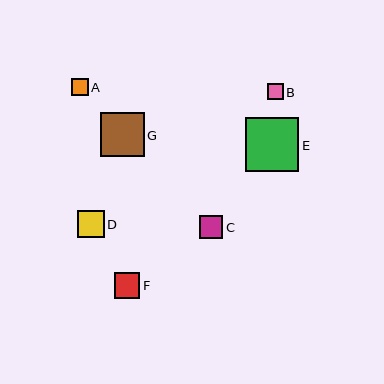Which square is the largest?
Square E is the largest with a size of approximately 54 pixels.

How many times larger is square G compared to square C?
Square G is approximately 1.9 times the size of square C.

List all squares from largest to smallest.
From largest to smallest: E, G, D, F, C, A, B.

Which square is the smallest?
Square B is the smallest with a size of approximately 15 pixels.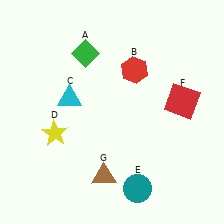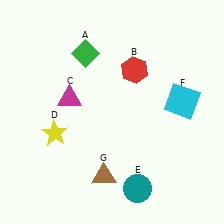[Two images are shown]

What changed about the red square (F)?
In Image 1, F is red. In Image 2, it changed to cyan.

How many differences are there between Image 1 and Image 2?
There are 2 differences between the two images.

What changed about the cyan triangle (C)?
In Image 1, C is cyan. In Image 2, it changed to magenta.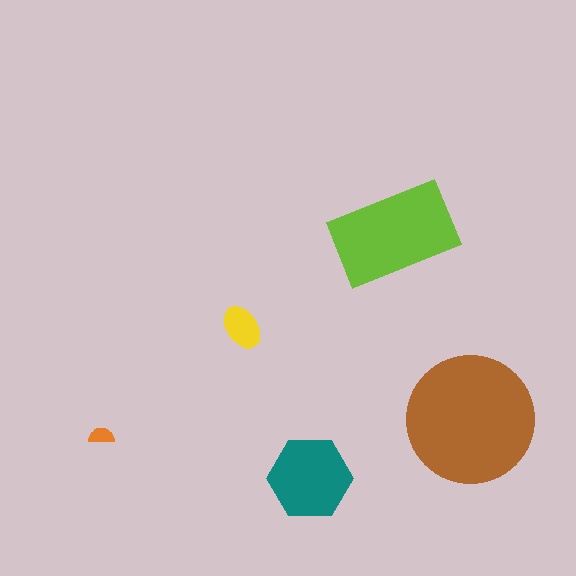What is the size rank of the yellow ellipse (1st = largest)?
4th.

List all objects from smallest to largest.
The orange semicircle, the yellow ellipse, the teal hexagon, the lime rectangle, the brown circle.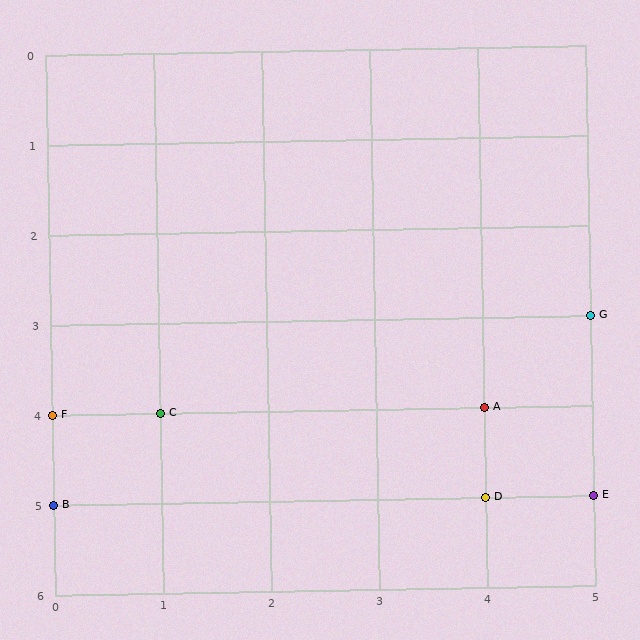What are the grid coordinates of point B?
Point B is at grid coordinates (0, 5).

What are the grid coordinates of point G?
Point G is at grid coordinates (5, 3).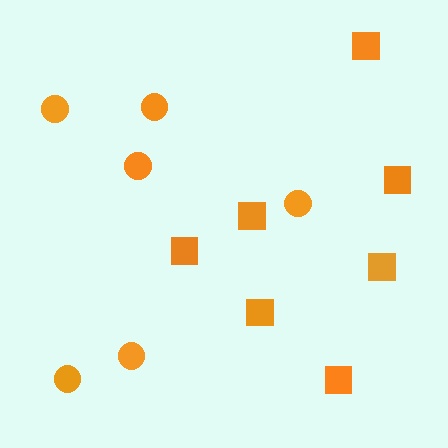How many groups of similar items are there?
There are 2 groups: one group of circles (6) and one group of squares (7).